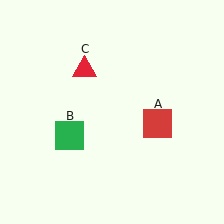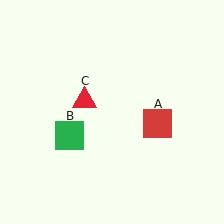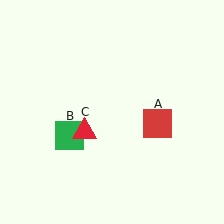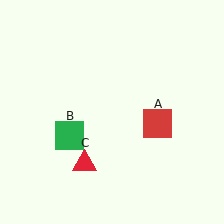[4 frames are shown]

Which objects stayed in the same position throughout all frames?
Red square (object A) and green square (object B) remained stationary.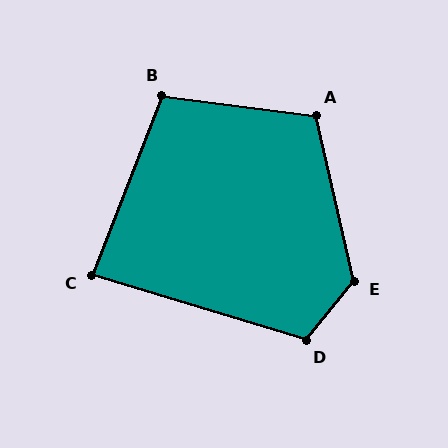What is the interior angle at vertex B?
Approximately 104 degrees (obtuse).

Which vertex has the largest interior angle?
E, at approximately 128 degrees.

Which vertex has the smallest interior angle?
C, at approximately 85 degrees.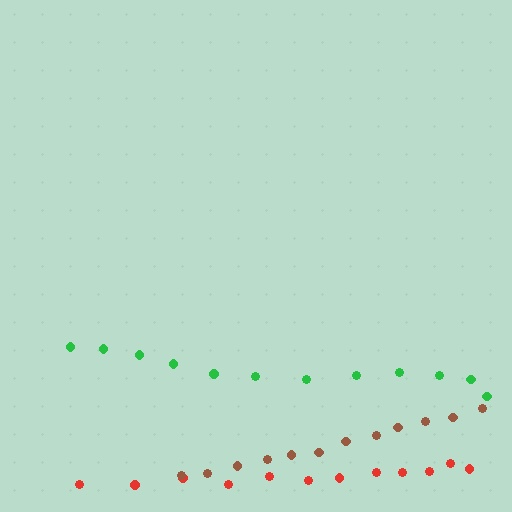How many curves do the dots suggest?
There are 3 distinct paths.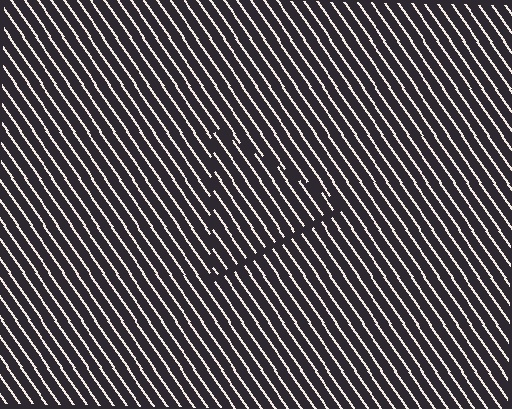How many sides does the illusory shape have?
3 sides — the line-ends trace a triangle.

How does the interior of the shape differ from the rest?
The interior of the shape contains the same grating, shifted by half a period — the contour is defined by the phase discontinuity where line-ends from the inner and outer gratings abut.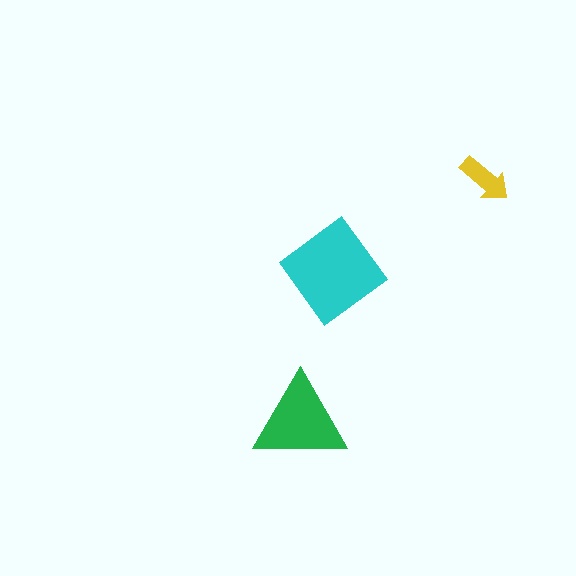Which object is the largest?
The cyan diamond.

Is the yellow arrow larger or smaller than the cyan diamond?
Smaller.